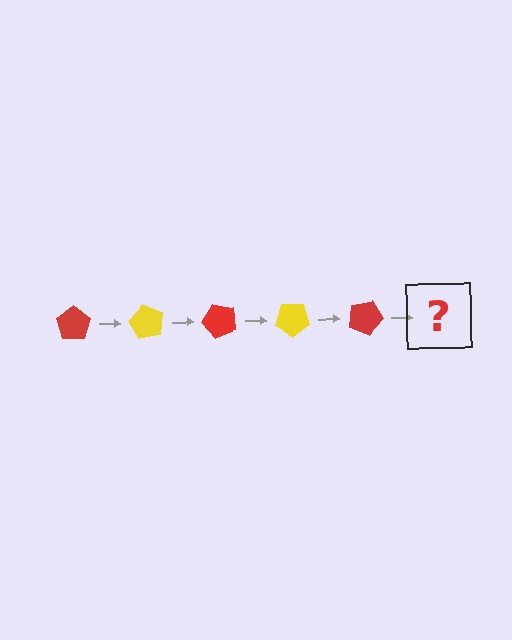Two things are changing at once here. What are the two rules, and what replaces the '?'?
The two rules are that it rotates 60 degrees each step and the color cycles through red and yellow. The '?' should be a yellow pentagon, rotated 300 degrees from the start.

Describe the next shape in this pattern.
It should be a yellow pentagon, rotated 300 degrees from the start.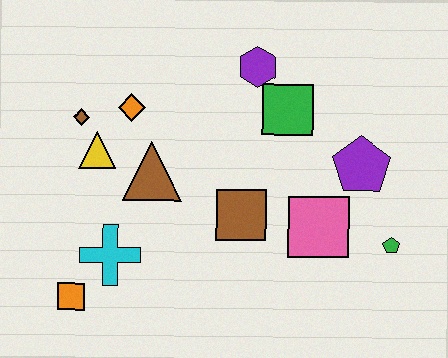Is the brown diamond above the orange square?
Yes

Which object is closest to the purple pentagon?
The pink square is closest to the purple pentagon.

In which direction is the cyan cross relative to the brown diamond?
The cyan cross is below the brown diamond.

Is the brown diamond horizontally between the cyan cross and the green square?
No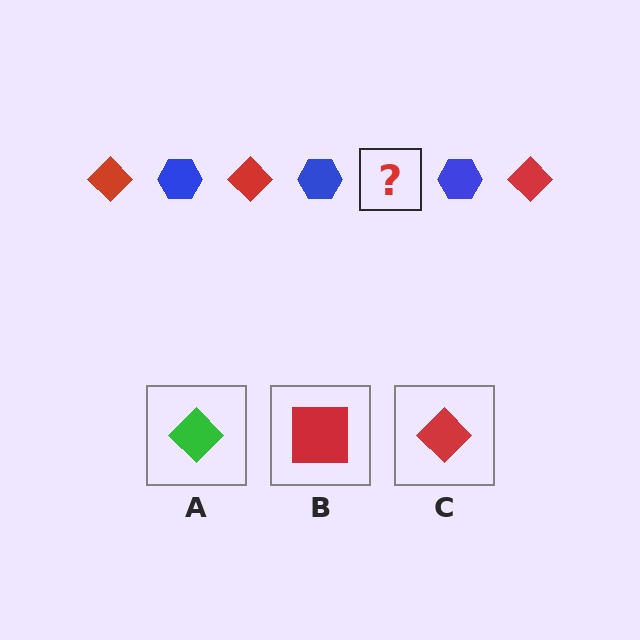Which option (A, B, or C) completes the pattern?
C.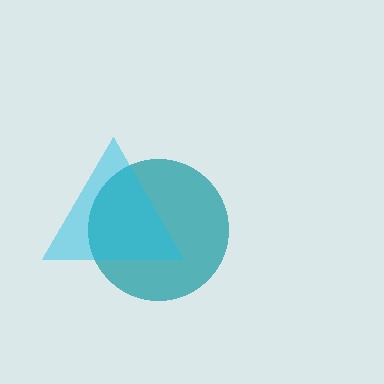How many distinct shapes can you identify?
There are 2 distinct shapes: a teal circle, a cyan triangle.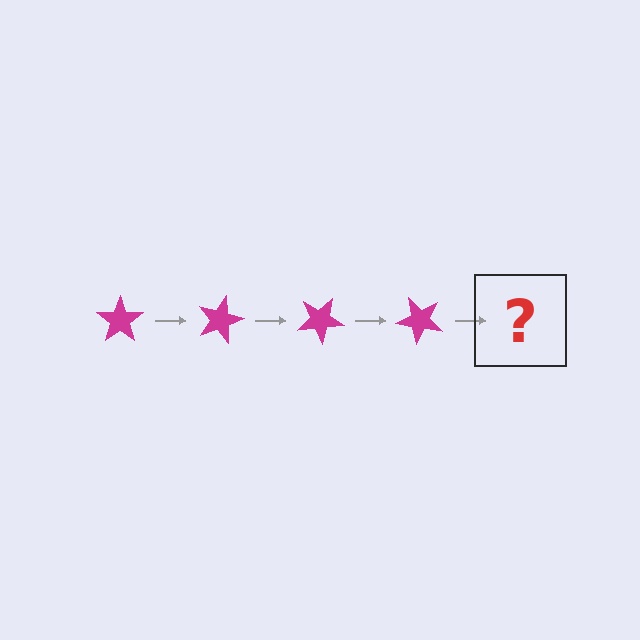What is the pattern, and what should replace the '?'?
The pattern is that the star rotates 15 degrees each step. The '?' should be a magenta star rotated 60 degrees.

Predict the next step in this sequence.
The next step is a magenta star rotated 60 degrees.